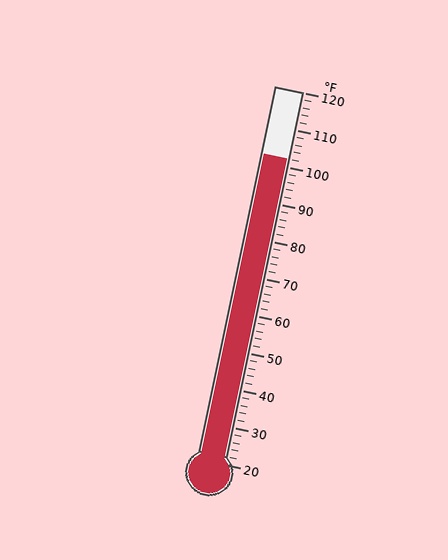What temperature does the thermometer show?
The thermometer shows approximately 102°F.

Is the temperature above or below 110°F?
The temperature is below 110°F.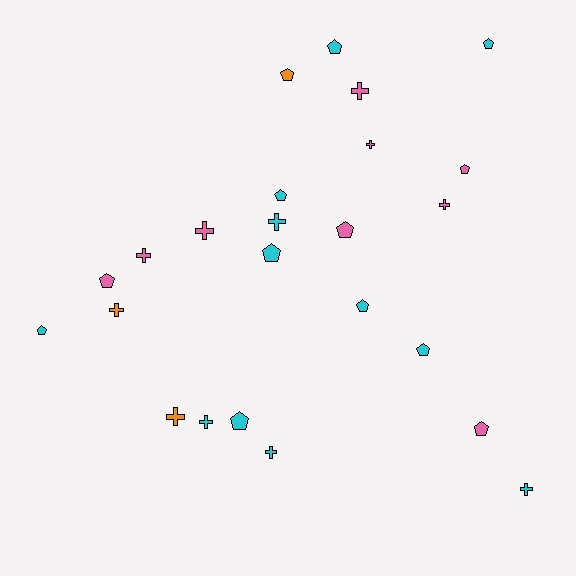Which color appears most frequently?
Cyan, with 12 objects.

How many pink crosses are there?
There are 5 pink crosses.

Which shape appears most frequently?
Pentagon, with 13 objects.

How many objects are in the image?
There are 24 objects.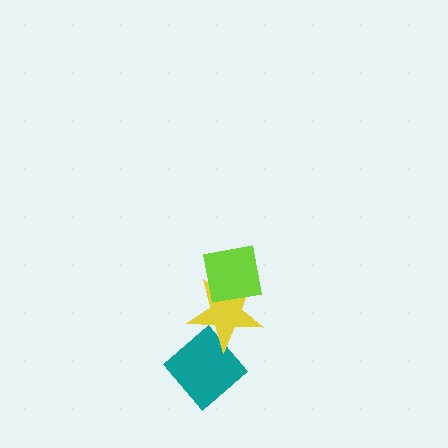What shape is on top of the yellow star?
The lime square is on top of the yellow star.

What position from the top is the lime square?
The lime square is 1st from the top.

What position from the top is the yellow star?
The yellow star is 2nd from the top.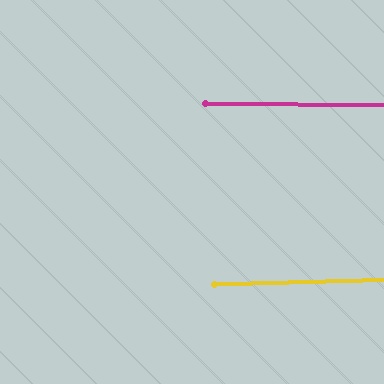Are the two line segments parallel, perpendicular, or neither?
Parallel — their directions differ by only 1.9°.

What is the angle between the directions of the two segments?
Approximately 2 degrees.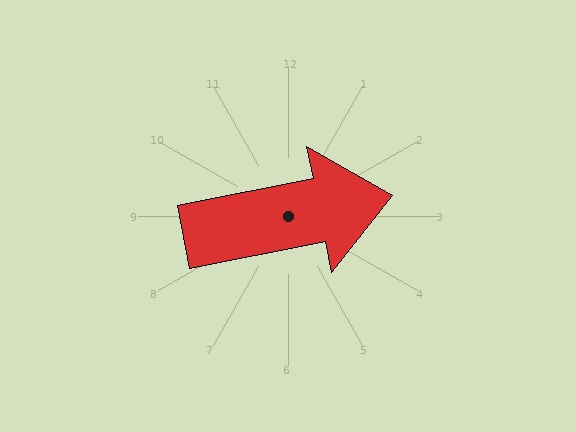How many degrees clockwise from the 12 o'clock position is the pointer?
Approximately 79 degrees.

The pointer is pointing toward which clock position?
Roughly 3 o'clock.